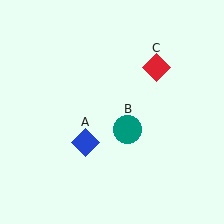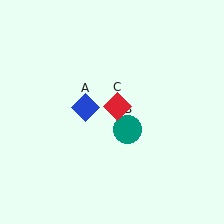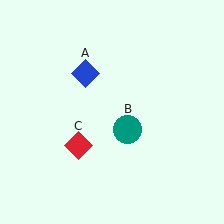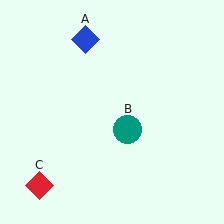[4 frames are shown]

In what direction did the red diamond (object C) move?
The red diamond (object C) moved down and to the left.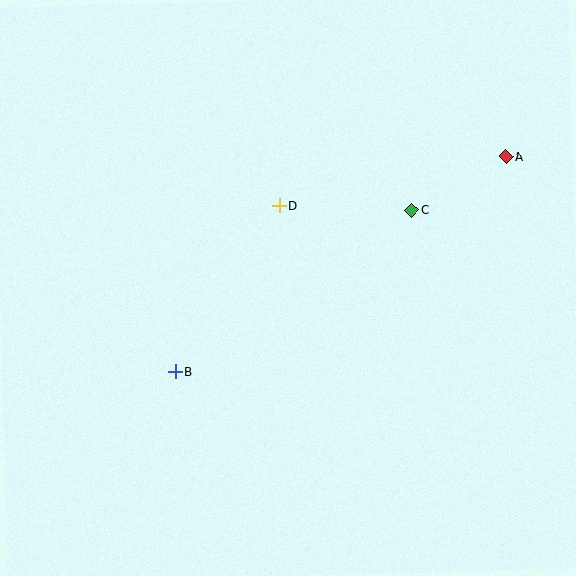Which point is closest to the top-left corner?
Point D is closest to the top-left corner.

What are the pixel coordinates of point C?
Point C is at (412, 211).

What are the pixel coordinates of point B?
Point B is at (176, 372).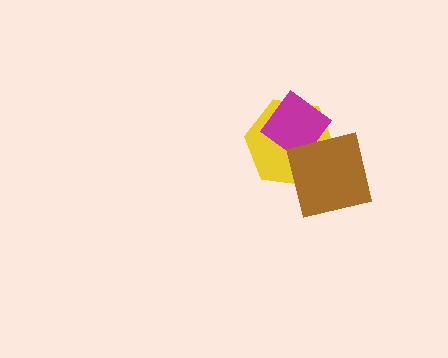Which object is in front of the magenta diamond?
The brown square is in front of the magenta diamond.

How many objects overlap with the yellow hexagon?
2 objects overlap with the yellow hexagon.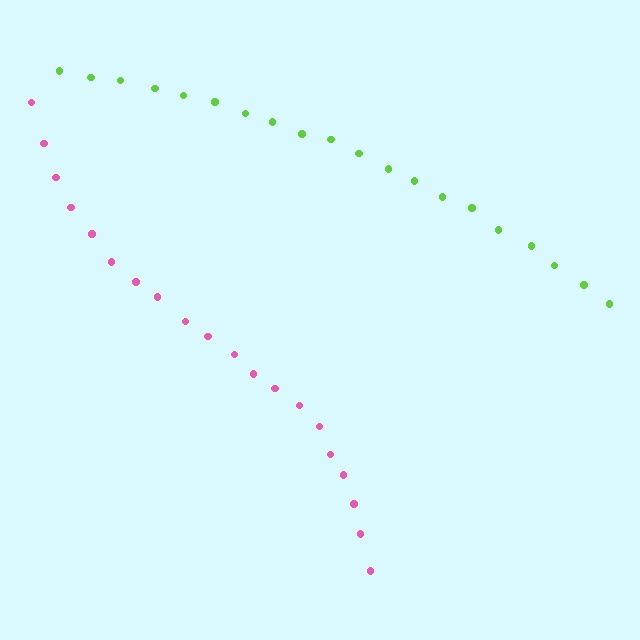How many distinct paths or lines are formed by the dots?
There are 2 distinct paths.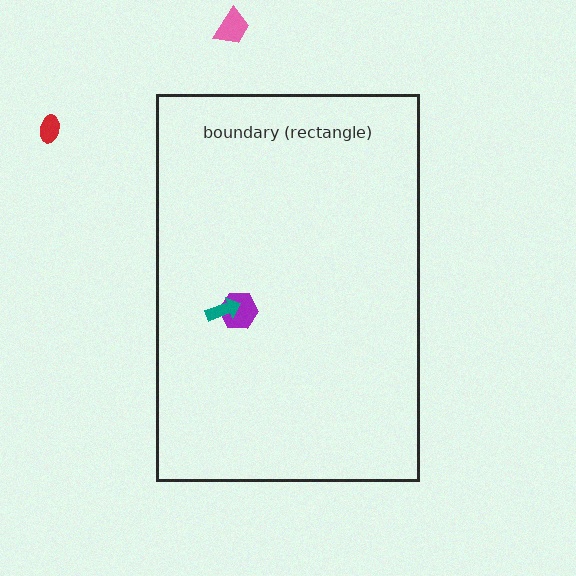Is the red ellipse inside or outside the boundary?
Outside.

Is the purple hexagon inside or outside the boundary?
Inside.